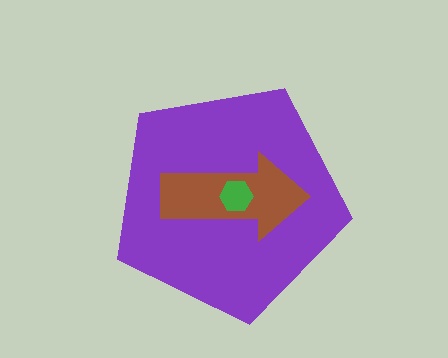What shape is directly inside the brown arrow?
The green hexagon.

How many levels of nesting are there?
3.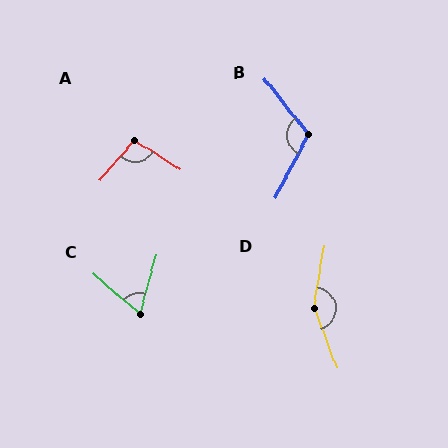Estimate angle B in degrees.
Approximately 114 degrees.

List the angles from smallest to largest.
C (65°), A (99°), B (114°), D (150°).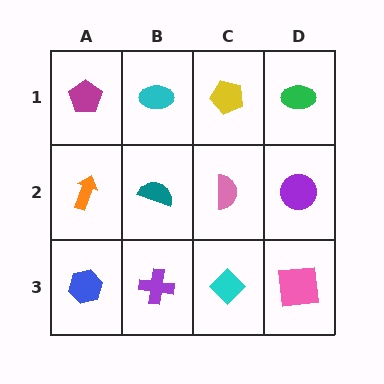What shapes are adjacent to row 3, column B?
A teal semicircle (row 2, column B), a blue hexagon (row 3, column A), a cyan diamond (row 3, column C).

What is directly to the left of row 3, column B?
A blue hexagon.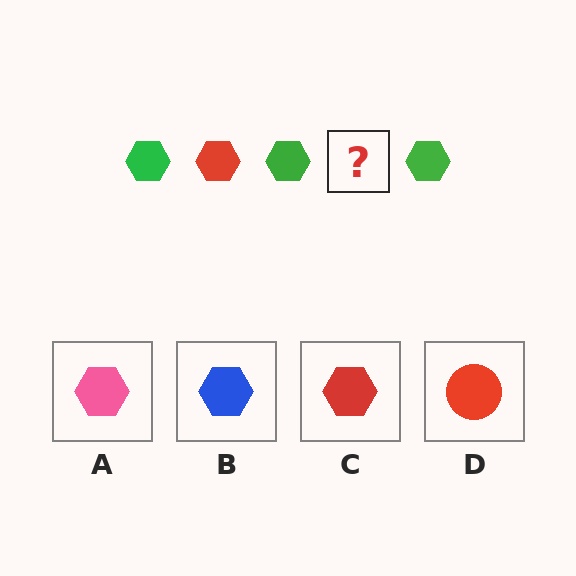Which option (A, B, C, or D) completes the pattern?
C.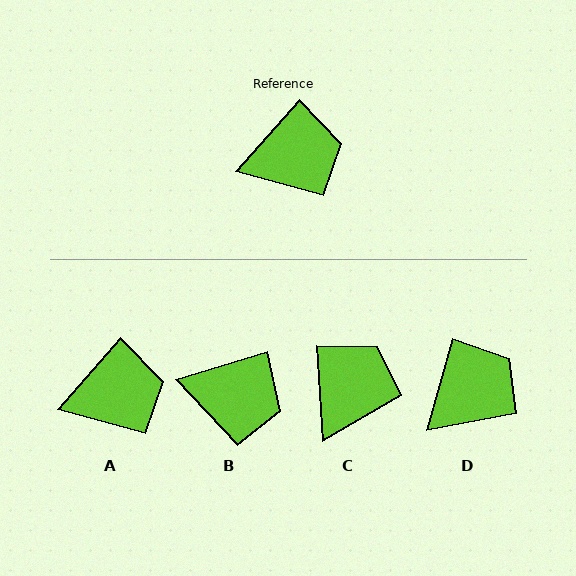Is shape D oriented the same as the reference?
No, it is off by about 26 degrees.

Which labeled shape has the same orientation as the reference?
A.